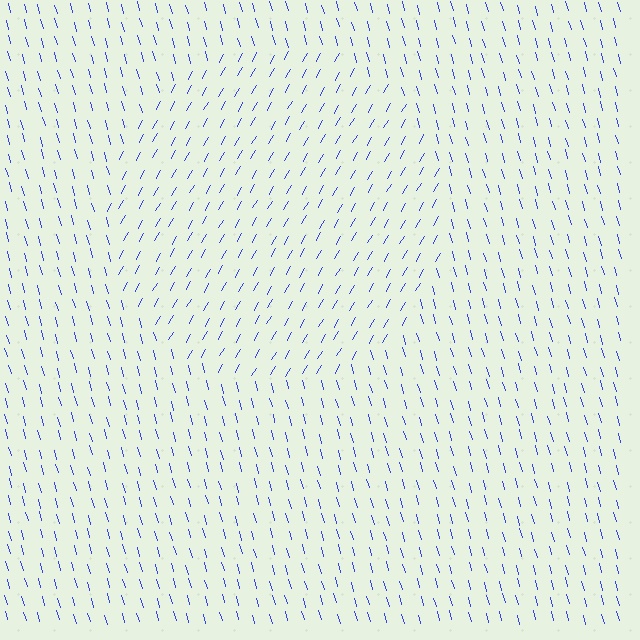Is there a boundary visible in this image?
Yes, there is a texture boundary formed by a change in line orientation.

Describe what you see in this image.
The image is filled with small blue line segments. A circle region in the image has lines oriented differently from the surrounding lines, creating a visible texture boundary.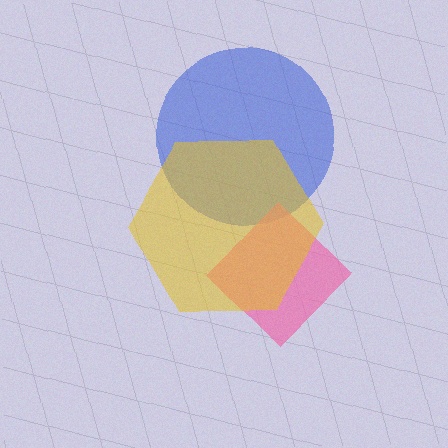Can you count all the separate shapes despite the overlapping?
Yes, there are 3 separate shapes.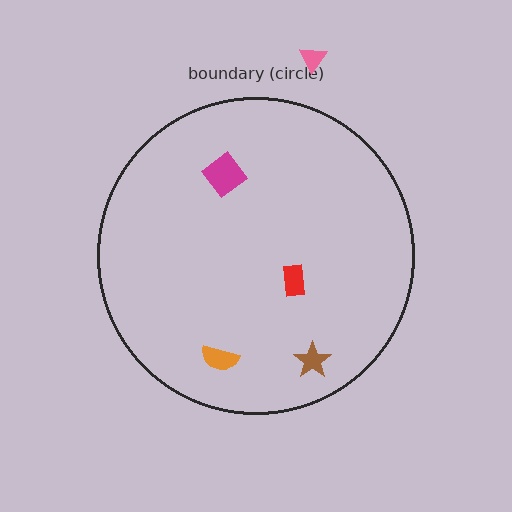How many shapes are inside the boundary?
4 inside, 1 outside.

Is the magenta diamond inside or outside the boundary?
Inside.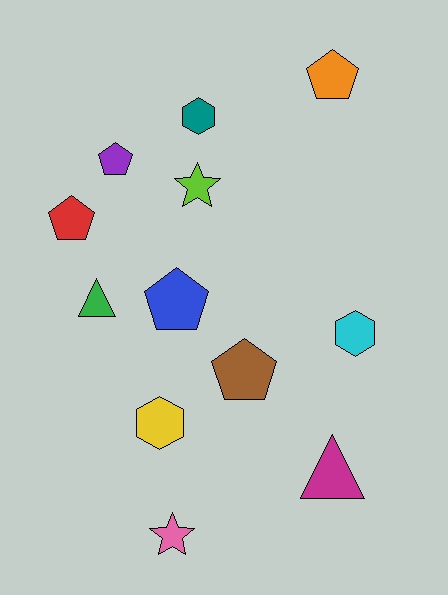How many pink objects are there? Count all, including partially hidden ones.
There is 1 pink object.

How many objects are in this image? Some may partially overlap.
There are 12 objects.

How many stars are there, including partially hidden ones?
There are 2 stars.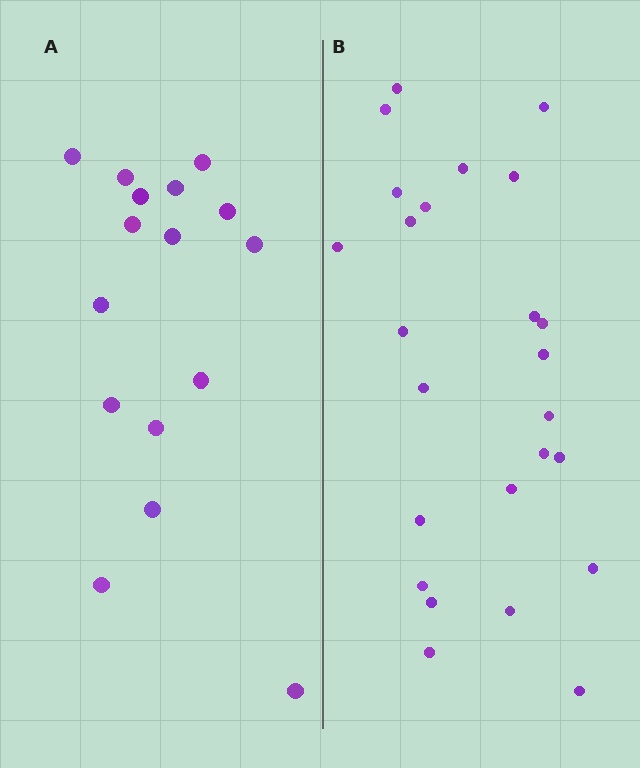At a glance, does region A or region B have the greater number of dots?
Region B (the right region) has more dots.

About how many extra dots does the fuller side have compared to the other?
Region B has roughly 8 or so more dots than region A.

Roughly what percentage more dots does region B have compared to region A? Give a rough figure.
About 55% more.